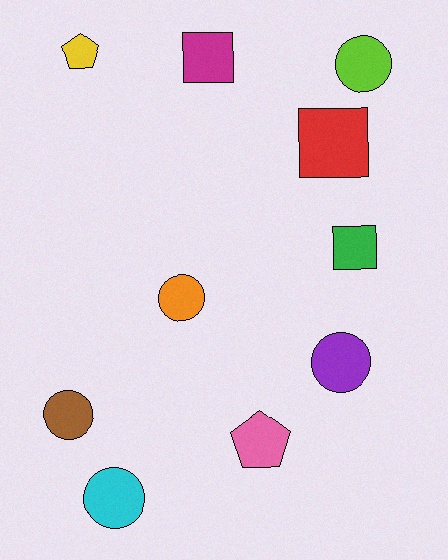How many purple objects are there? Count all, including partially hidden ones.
There is 1 purple object.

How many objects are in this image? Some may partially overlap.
There are 10 objects.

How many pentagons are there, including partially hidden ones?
There are 2 pentagons.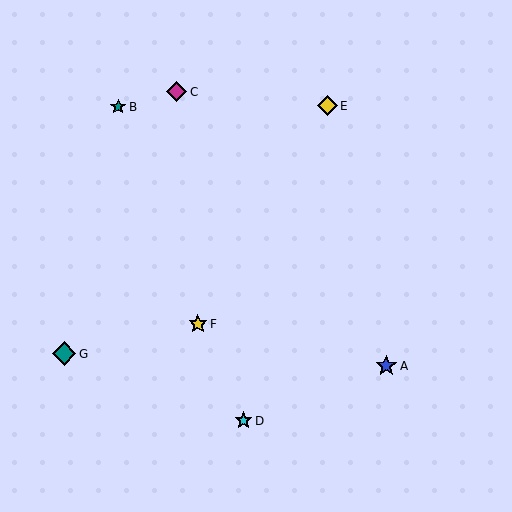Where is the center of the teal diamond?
The center of the teal diamond is at (64, 354).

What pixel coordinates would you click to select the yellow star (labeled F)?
Click at (198, 324) to select the yellow star F.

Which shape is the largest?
The teal diamond (labeled G) is the largest.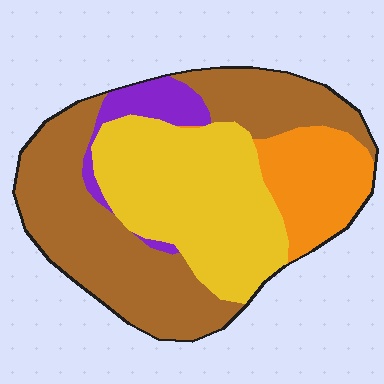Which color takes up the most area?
Brown, at roughly 45%.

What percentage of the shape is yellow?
Yellow covers about 35% of the shape.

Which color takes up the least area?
Purple, at roughly 5%.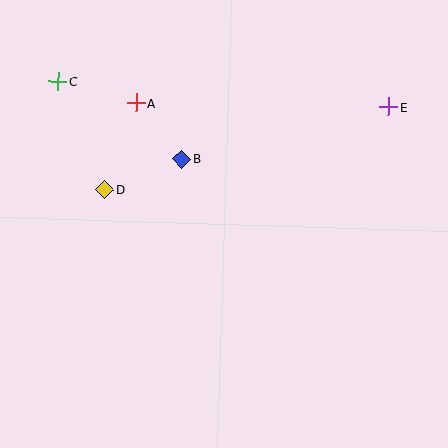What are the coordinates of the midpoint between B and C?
The midpoint between B and C is at (120, 120).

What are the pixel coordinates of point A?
Point A is at (136, 103).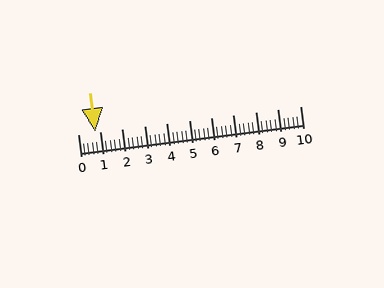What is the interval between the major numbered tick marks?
The major tick marks are spaced 1 units apart.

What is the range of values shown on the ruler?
The ruler shows values from 0 to 10.